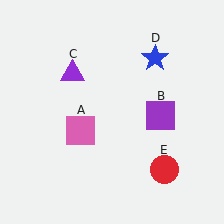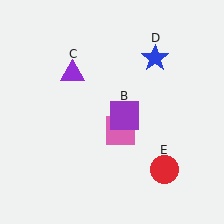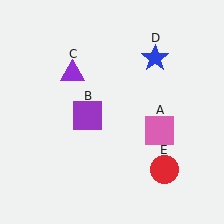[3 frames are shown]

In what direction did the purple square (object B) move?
The purple square (object B) moved left.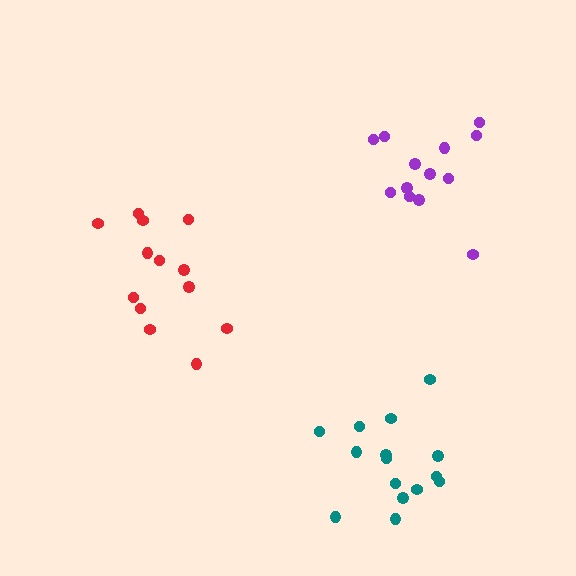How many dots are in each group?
Group 1: 13 dots, Group 2: 13 dots, Group 3: 15 dots (41 total).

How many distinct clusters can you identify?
There are 3 distinct clusters.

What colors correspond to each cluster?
The clusters are colored: purple, red, teal.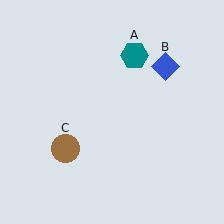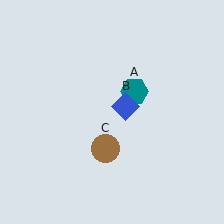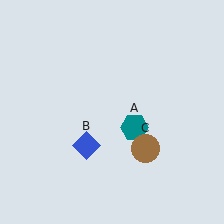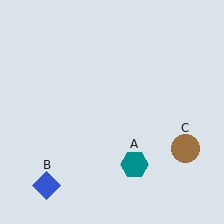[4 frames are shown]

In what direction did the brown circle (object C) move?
The brown circle (object C) moved right.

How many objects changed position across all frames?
3 objects changed position: teal hexagon (object A), blue diamond (object B), brown circle (object C).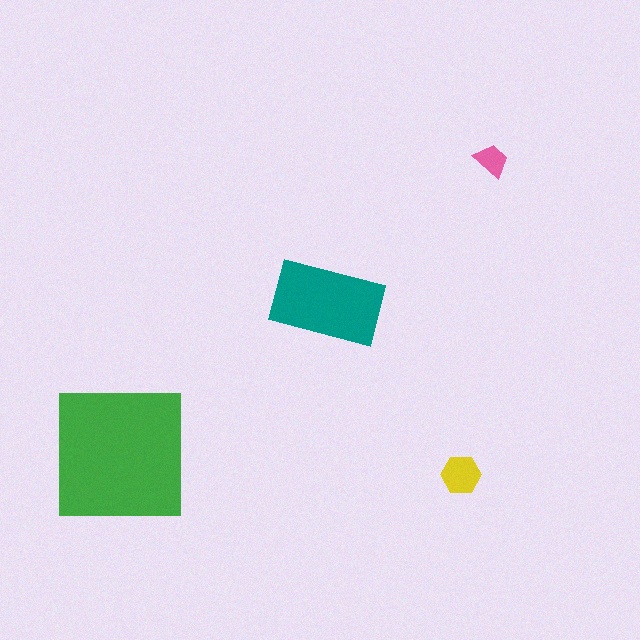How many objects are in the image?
There are 4 objects in the image.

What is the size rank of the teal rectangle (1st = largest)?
2nd.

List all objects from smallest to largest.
The pink trapezoid, the yellow hexagon, the teal rectangle, the green square.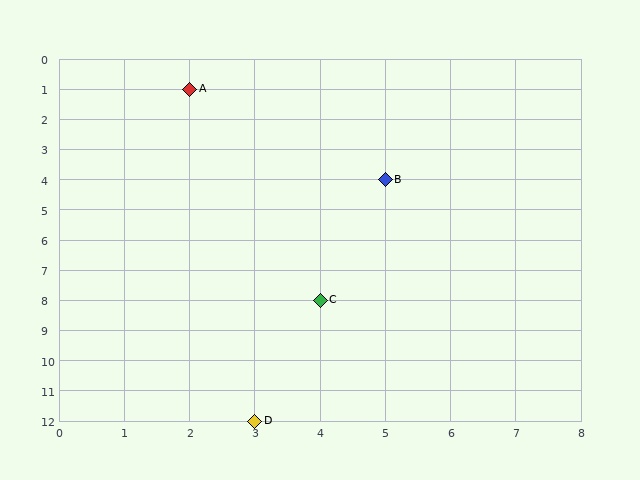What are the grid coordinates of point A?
Point A is at grid coordinates (2, 1).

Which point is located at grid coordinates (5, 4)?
Point B is at (5, 4).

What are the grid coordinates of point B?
Point B is at grid coordinates (5, 4).